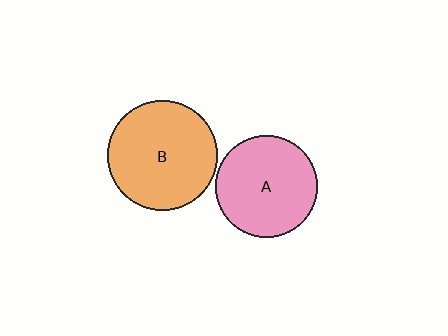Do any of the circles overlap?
No, none of the circles overlap.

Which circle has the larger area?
Circle B (orange).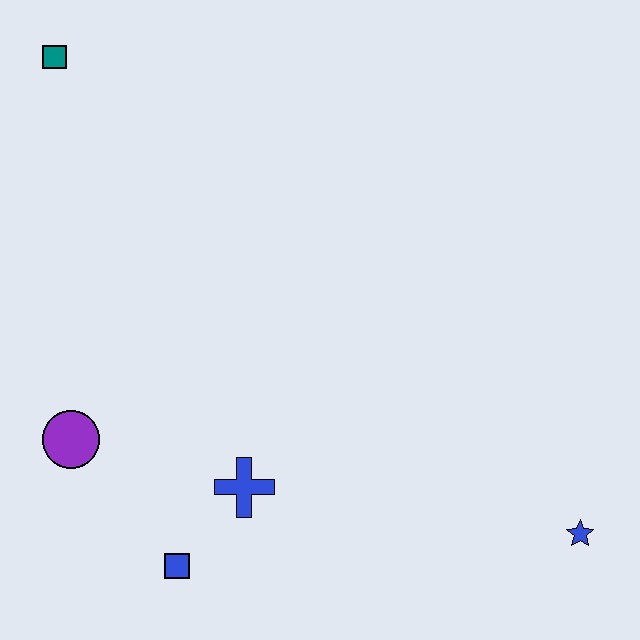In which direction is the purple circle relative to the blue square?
The purple circle is above the blue square.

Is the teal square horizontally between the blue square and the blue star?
No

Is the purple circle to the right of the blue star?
No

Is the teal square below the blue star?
No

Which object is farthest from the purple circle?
The blue star is farthest from the purple circle.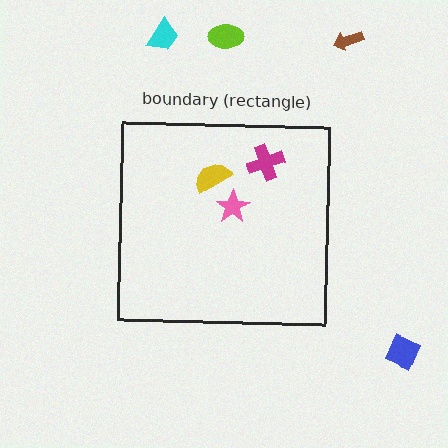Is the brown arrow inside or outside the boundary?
Outside.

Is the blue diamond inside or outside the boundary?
Outside.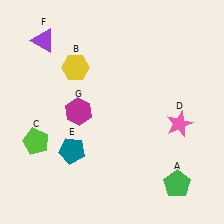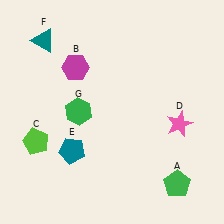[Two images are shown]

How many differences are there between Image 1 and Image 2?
There are 3 differences between the two images.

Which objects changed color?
B changed from yellow to magenta. F changed from purple to teal. G changed from magenta to green.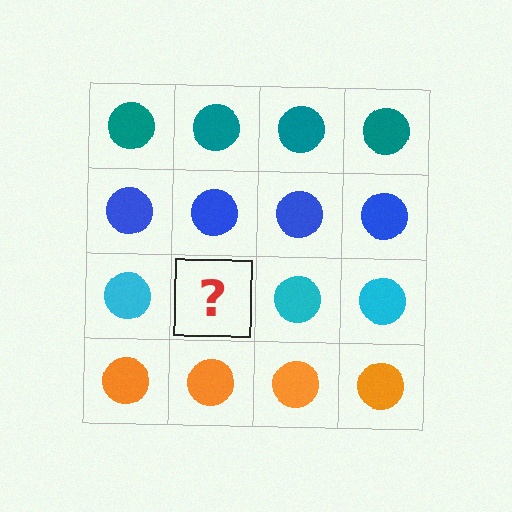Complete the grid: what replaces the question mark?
The question mark should be replaced with a cyan circle.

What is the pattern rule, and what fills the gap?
The rule is that each row has a consistent color. The gap should be filled with a cyan circle.